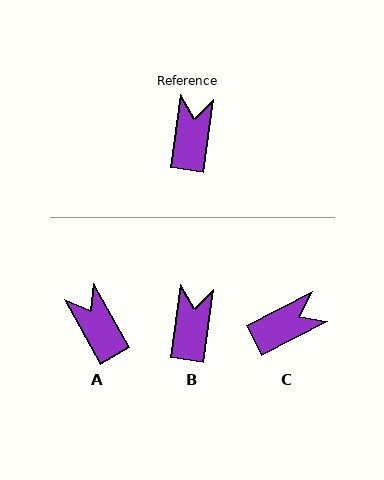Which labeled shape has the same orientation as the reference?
B.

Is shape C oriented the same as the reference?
No, it is off by about 55 degrees.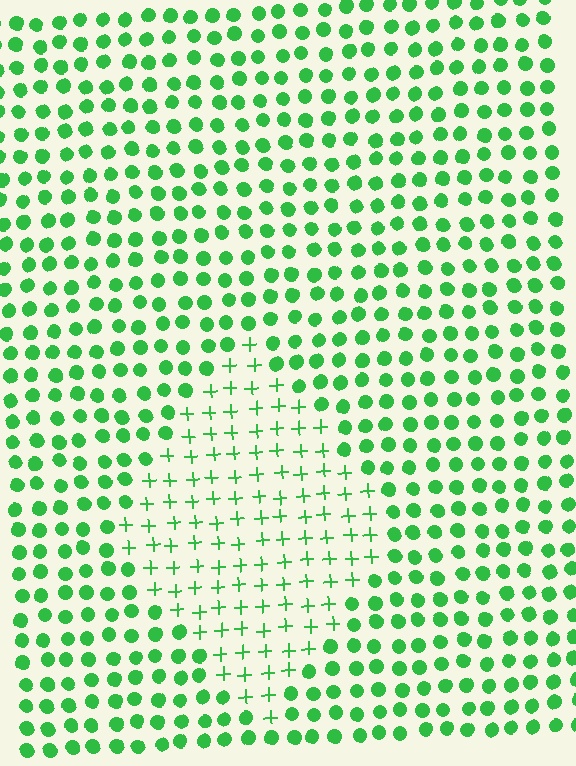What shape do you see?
I see a diamond.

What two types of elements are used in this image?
The image uses plus signs inside the diamond region and circles outside it.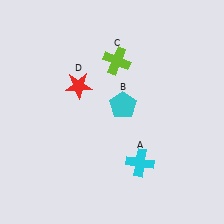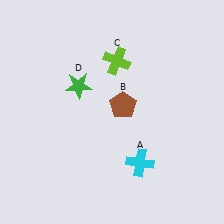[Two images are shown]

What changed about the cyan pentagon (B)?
In Image 1, B is cyan. In Image 2, it changed to brown.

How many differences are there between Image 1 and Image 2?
There are 2 differences between the two images.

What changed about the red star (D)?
In Image 1, D is red. In Image 2, it changed to green.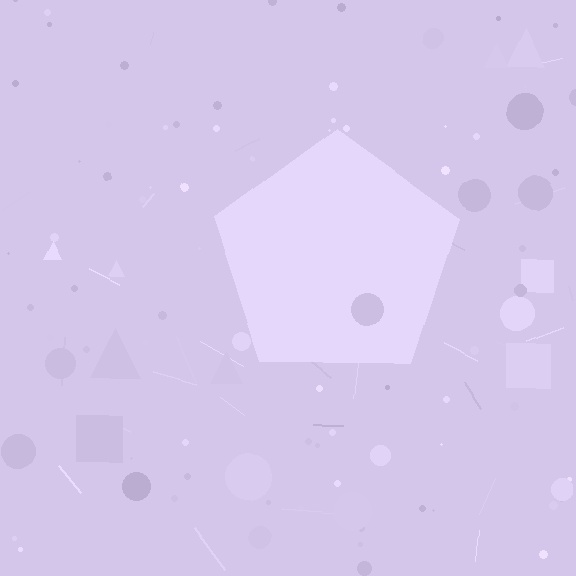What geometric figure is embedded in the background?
A pentagon is embedded in the background.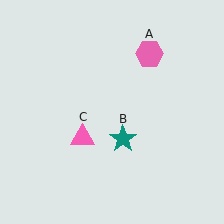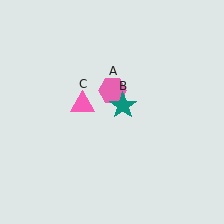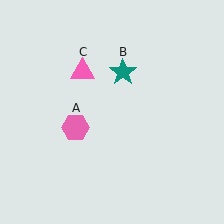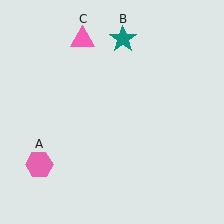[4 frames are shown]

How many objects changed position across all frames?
3 objects changed position: pink hexagon (object A), teal star (object B), pink triangle (object C).